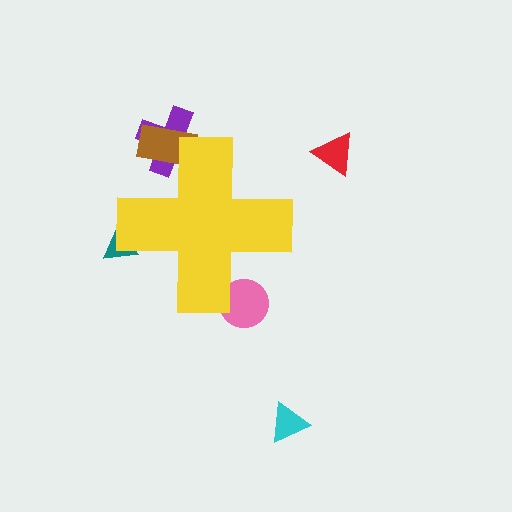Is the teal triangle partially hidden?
Yes, the teal triangle is partially hidden behind the yellow cross.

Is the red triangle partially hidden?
No, the red triangle is fully visible.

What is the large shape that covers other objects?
A yellow cross.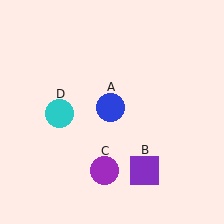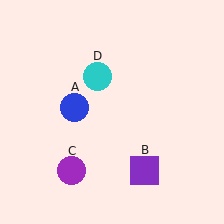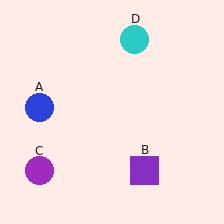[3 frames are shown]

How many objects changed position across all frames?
3 objects changed position: blue circle (object A), purple circle (object C), cyan circle (object D).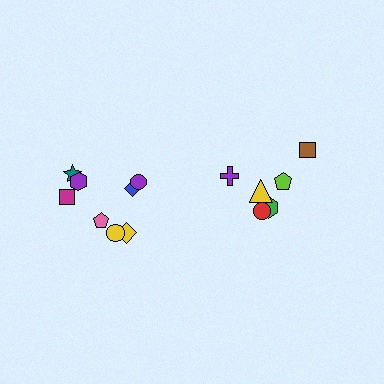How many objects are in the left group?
There are 8 objects.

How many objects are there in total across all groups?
There are 14 objects.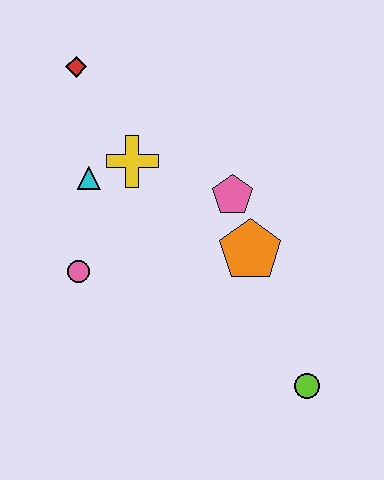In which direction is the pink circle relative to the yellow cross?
The pink circle is below the yellow cross.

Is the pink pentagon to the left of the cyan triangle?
No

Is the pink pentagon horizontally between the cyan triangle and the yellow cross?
No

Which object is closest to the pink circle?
The cyan triangle is closest to the pink circle.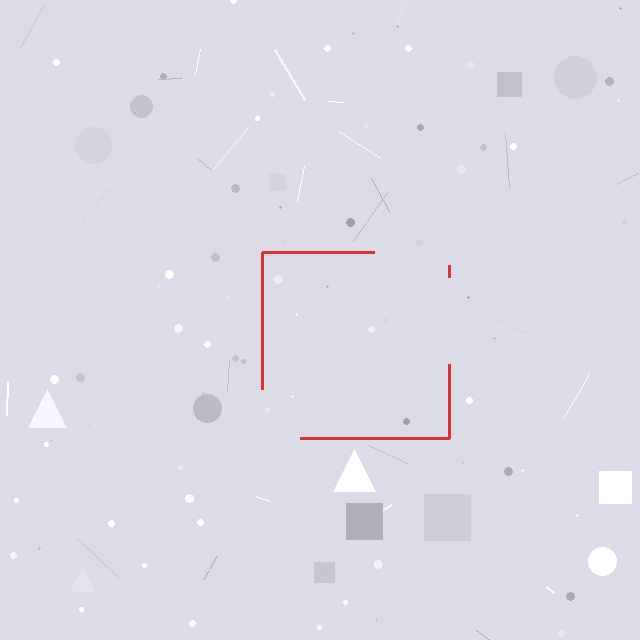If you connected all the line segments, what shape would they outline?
They would outline a square.